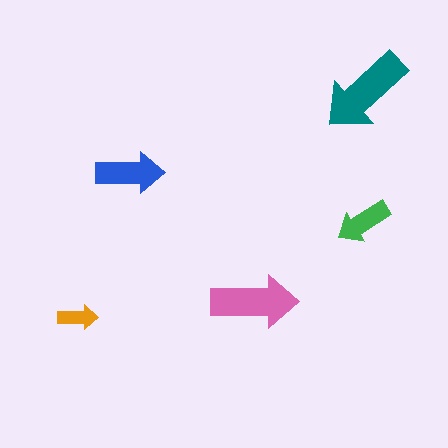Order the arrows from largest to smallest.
the teal one, the pink one, the blue one, the green one, the orange one.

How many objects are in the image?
There are 5 objects in the image.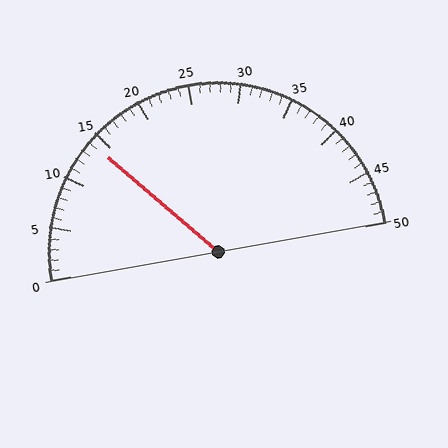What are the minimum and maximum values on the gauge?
The gauge ranges from 0 to 50.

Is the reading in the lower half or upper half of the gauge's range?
The reading is in the lower half of the range (0 to 50).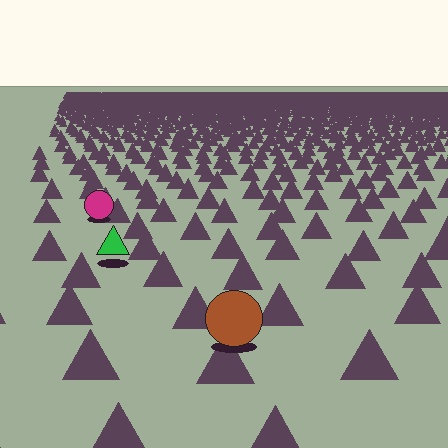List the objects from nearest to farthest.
From nearest to farthest: the brown circle, the green triangle, the magenta circle.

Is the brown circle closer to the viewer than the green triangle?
Yes. The brown circle is closer — you can tell from the texture gradient: the ground texture is coarser near it.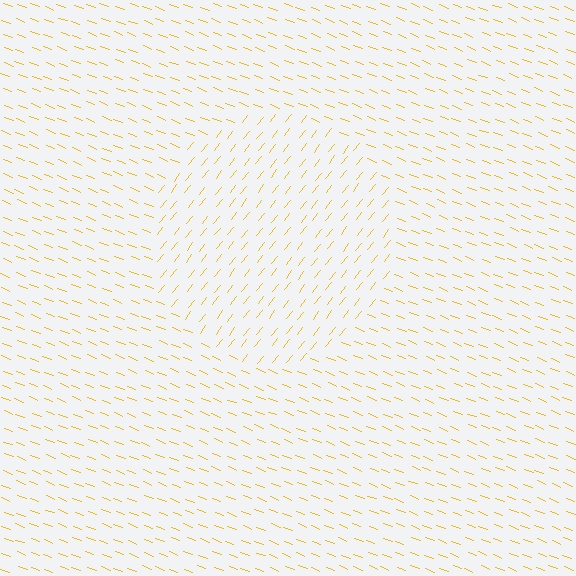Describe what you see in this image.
The image is filled with small yellow line segments. A circle region in the image has lines oriented differently from the surrounding lines, creating a visible texture boundary.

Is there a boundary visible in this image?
Yes, there is a texture boundary formed by a change in line orientation.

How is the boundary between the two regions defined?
The boundary is defined purely by a change in line orientation (approximately 73 degrees difference). All lines are the same color and thickness.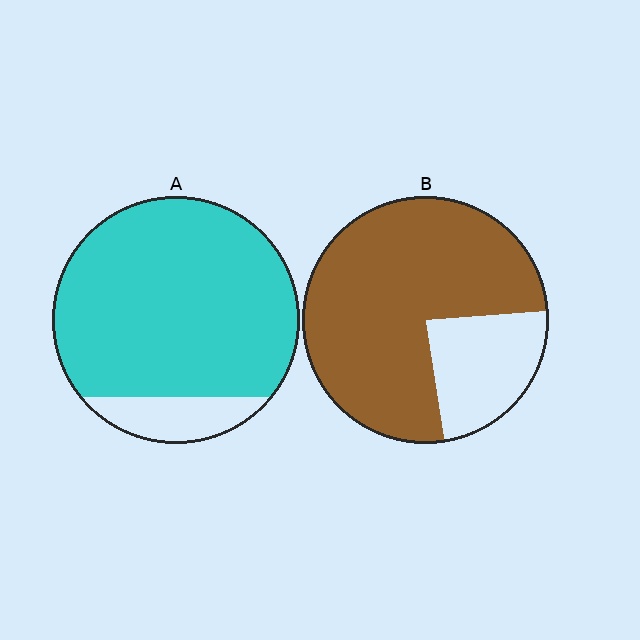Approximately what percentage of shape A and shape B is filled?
A is approximately 85% and B is approximately 75%.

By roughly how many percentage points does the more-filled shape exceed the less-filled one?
By roughly 10 percentage points (A over B).